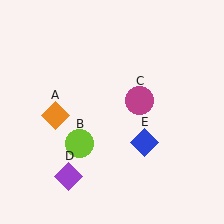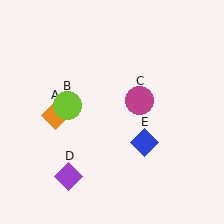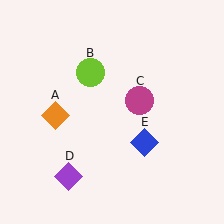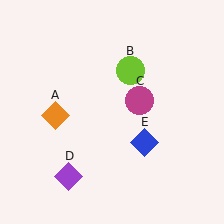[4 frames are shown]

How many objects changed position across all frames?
1 object changed position: lime circle (object B).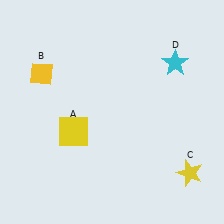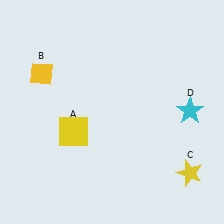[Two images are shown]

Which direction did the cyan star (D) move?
The cyan star (D) moved down.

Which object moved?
The cyan star (D) moved down.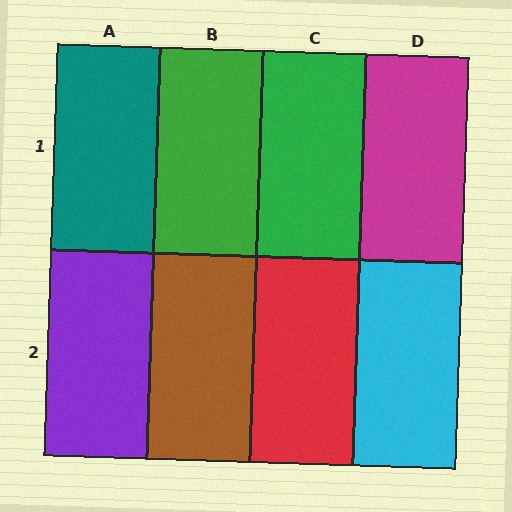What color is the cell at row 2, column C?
Red.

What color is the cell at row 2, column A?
Purple.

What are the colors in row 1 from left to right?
Teal, green, green, magenta.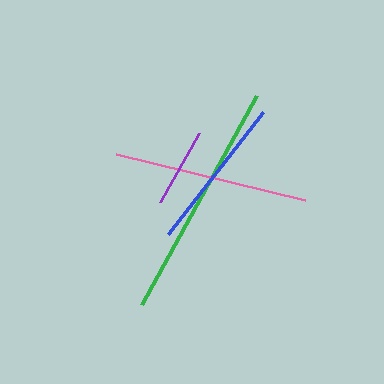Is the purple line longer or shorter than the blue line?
The blue line is longer than the purple line.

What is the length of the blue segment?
The blue segment is approximately 155 pixels long.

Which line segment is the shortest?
The purple line is the shortest at approximately 80 pixels.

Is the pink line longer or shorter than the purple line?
The pink line is longer than the purple line.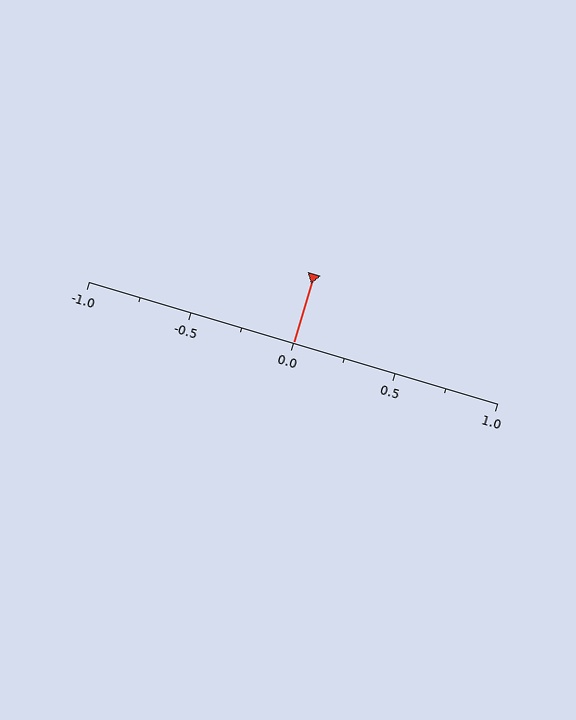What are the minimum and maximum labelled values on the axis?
The axis runs from -1.0 to 1.0.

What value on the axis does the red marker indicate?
The marker indicates approximately 0.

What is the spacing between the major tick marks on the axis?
The major ticks are spaced 0.5 apart.